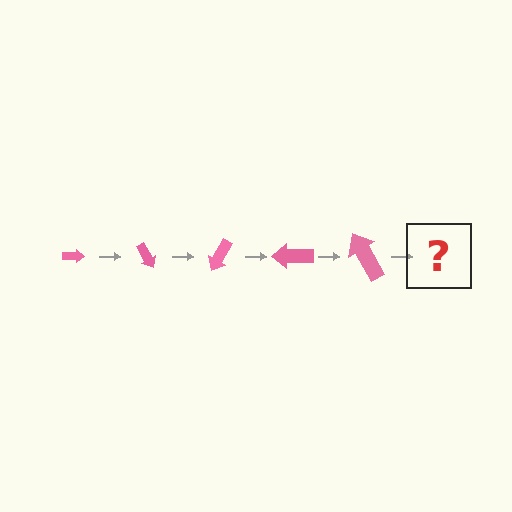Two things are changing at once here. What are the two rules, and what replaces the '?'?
The two rules are that the arrow grows larger each step and it rotates 60 degrees each step. The '?' should be an arrow, larger than the previous one and rotated 300 degrees from the start.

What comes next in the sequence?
The next element should be an arrow, larger than the previous one and rotated 300 degrees from the start.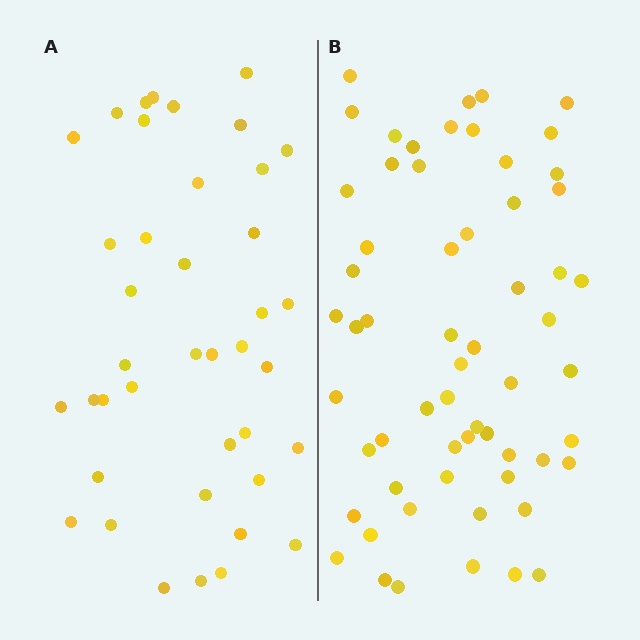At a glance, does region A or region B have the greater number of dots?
Region B (the right region) has more dots.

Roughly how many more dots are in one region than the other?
Region B has approximately 20 more dots than region A.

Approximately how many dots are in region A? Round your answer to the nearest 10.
About 40 dots.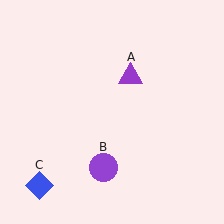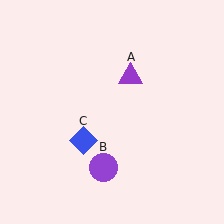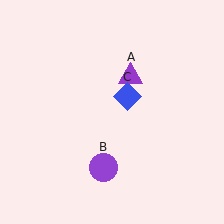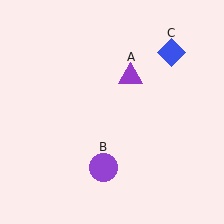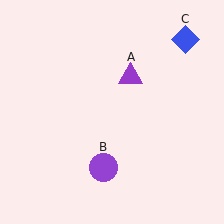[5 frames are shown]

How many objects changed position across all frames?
1 object changed position: blue diamond (object C).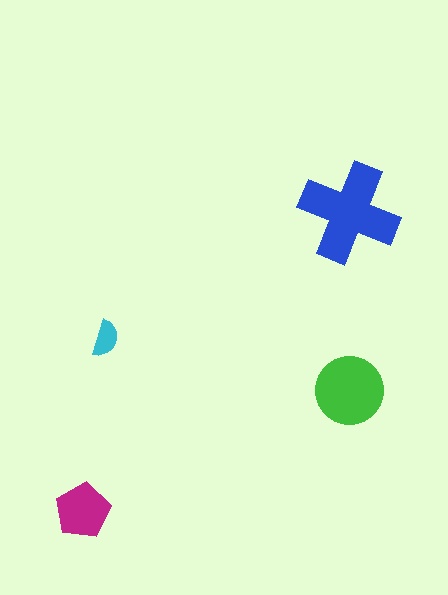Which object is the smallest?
The cyan semicircle.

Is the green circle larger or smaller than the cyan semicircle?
Larger.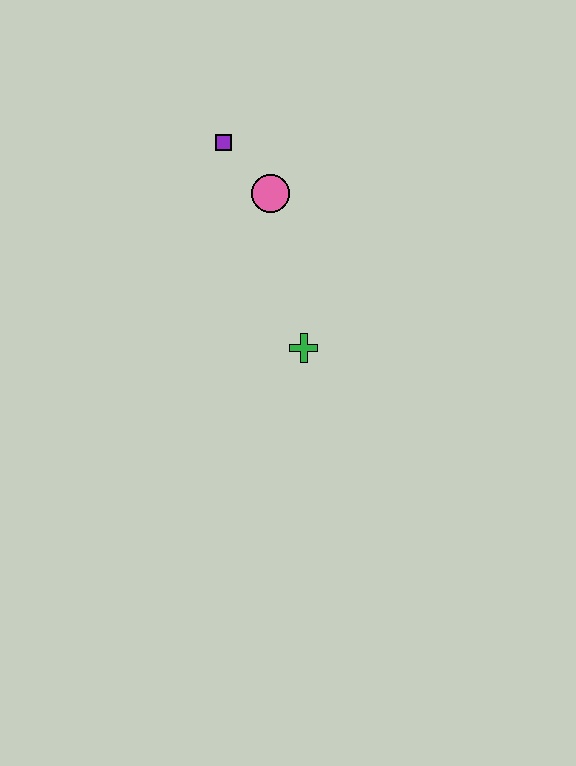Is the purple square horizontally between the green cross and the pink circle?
No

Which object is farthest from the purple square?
The green cross is farthest from the purple square.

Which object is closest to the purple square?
The pink circle is closest to the purple square.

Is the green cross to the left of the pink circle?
No